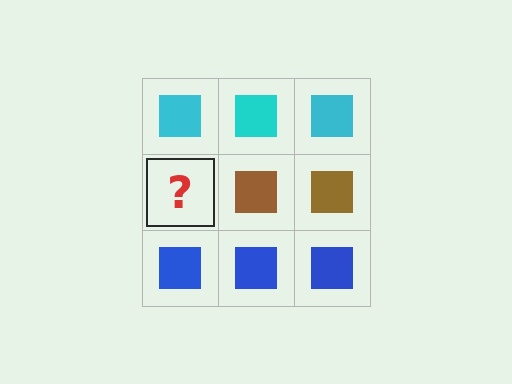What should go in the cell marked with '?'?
The missing cell should contain a brown square.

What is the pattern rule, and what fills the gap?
The rule is that each row has a consistent color. The gap should be filled with a brown square.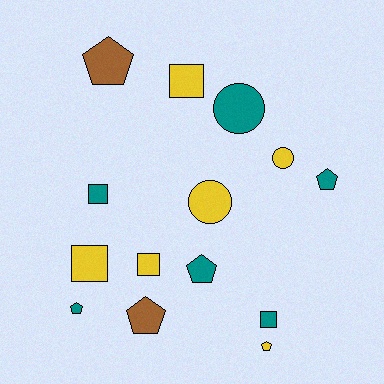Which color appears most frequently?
Teal, with 6 objects.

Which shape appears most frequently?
Pentagon, with 6 objects.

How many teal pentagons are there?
There are 3 teal pentagons.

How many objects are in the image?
There are 14 objects.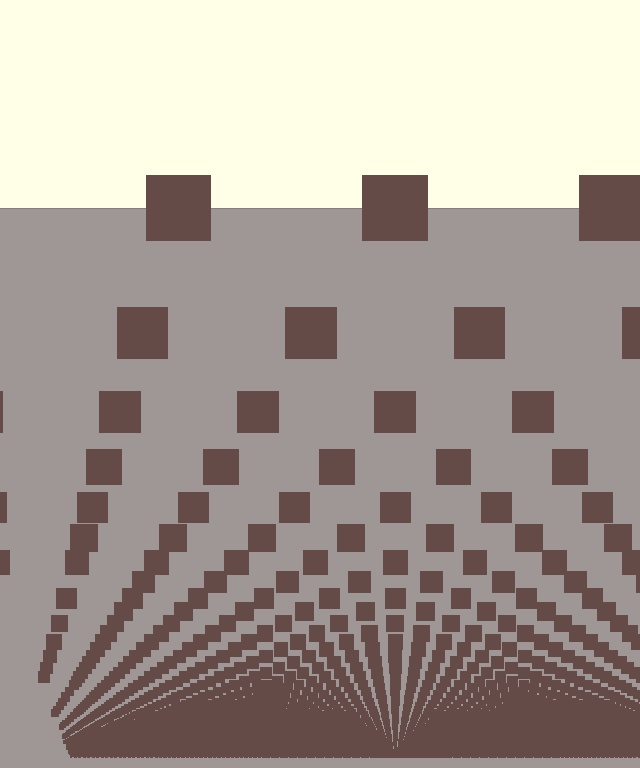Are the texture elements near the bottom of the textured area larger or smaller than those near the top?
Smaller. The gradient is inverted — elements near the bottom are smaller and denser.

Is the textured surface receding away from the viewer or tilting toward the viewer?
The surface appears to tilt toward the viewer. Texture elements get larger and sparser toward the top.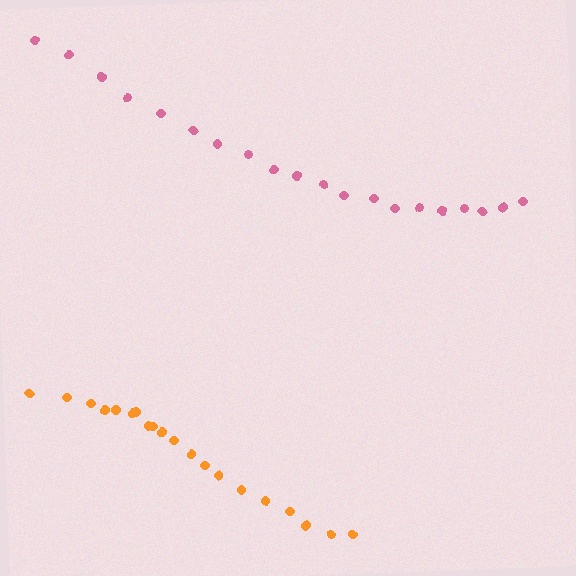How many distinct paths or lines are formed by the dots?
There are 2 distinct paths.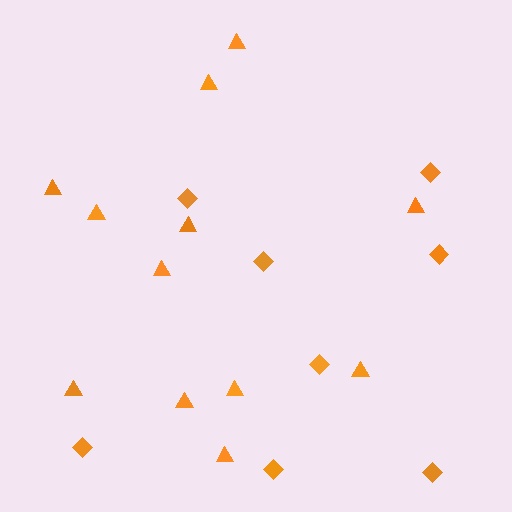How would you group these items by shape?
There are 2 groups: one group of diamonds (8) and one group of triangles (12).